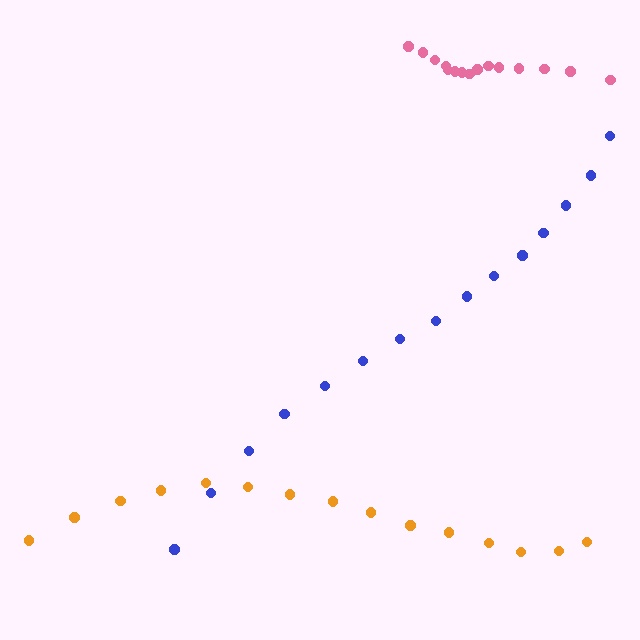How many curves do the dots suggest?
There are 3 distinct paths.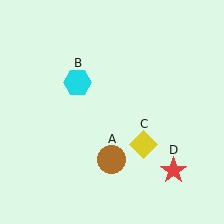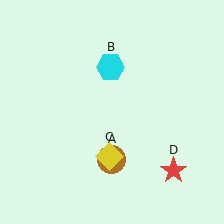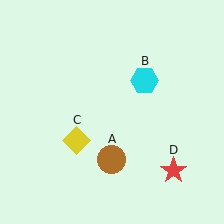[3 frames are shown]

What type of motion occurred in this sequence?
The cyan hexagon (object B), yellow diamond (object C) rotated clockwise around the center of the scene.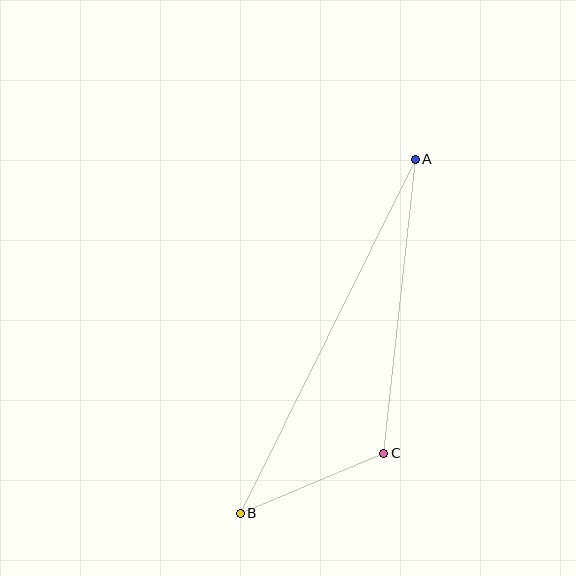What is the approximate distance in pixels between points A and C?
The distance between A and C is approximately 296 pixels.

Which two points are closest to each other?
Points B and C are closest to each other.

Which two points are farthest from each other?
Points A and B are farthest from each other.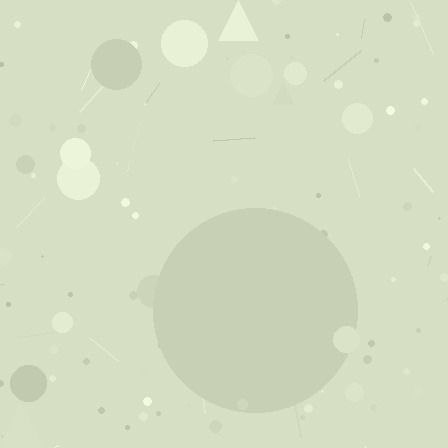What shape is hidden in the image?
A circle is hidden in the image.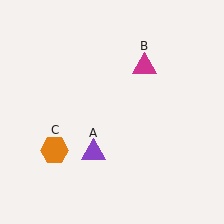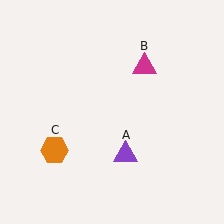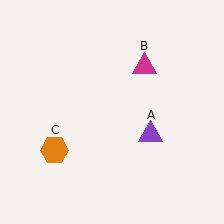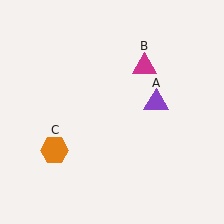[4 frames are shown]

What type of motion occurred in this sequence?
The purple triangle (object A) rotated counterclockwise around the center of the scene.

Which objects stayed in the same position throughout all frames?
Magenta triangle (object B) and orange hexagon (object C) remained stationary.